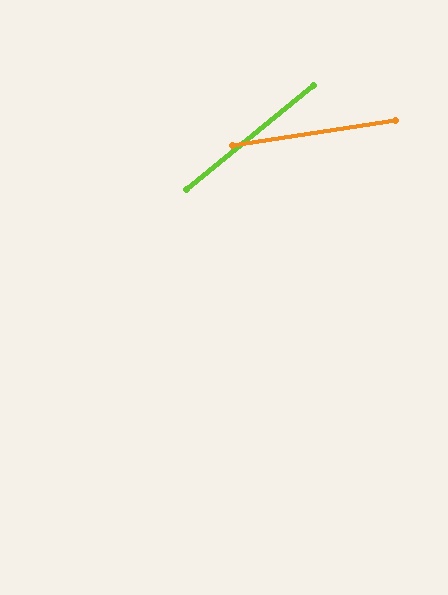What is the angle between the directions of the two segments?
Approximately 31 degrees.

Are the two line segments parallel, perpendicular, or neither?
Neither parallel nor perpendicular — they differ by about 31°.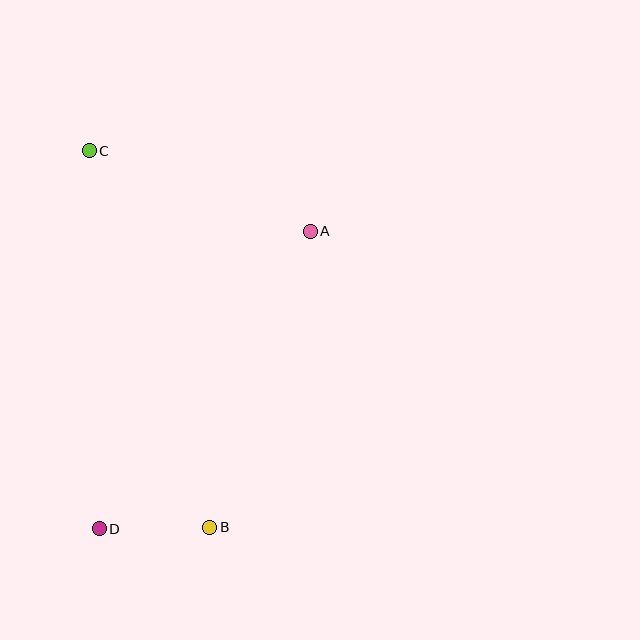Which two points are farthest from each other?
Points B and C are farthest from each other.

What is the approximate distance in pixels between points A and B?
The distance between A and B is approximately 313 pixels.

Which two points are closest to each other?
Points B and D are closest to each other.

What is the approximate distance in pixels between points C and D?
The distance between C and D is approximately 378 pixels.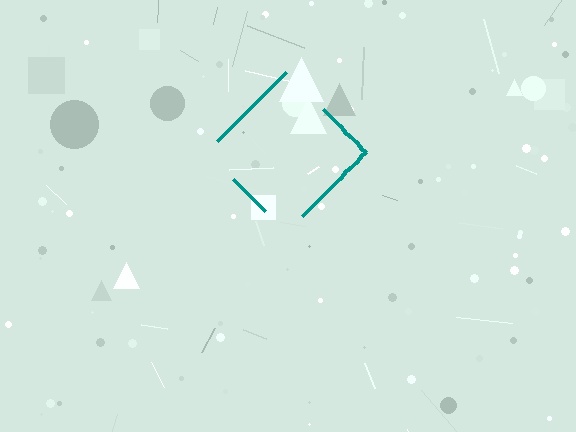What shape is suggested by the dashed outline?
The dashed outline suggests a diamond.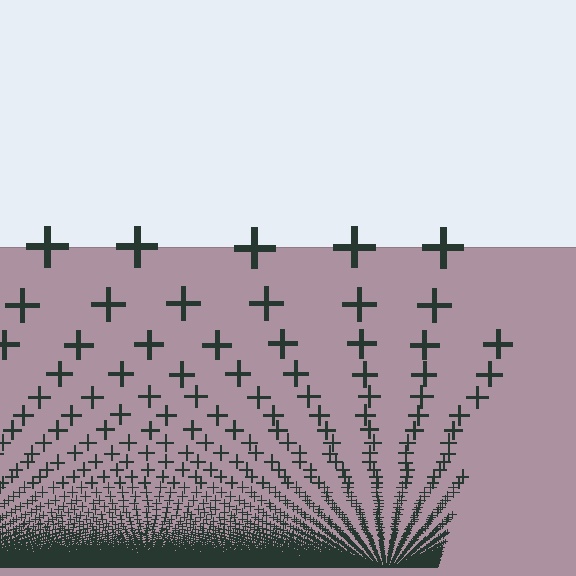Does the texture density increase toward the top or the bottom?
Density increases toward the bottom.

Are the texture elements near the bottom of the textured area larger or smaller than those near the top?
Smaller. The gradient is inverted — elements near the bottom are smaller and denser.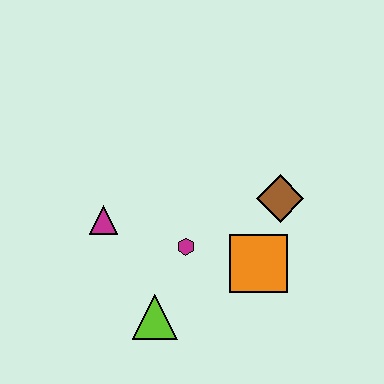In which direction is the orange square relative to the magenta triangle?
The orange square is to the right of the magenta triangle.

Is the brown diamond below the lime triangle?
No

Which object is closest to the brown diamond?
The orange square is closest to the brown diamond.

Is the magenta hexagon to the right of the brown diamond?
No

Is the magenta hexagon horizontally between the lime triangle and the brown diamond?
Yes